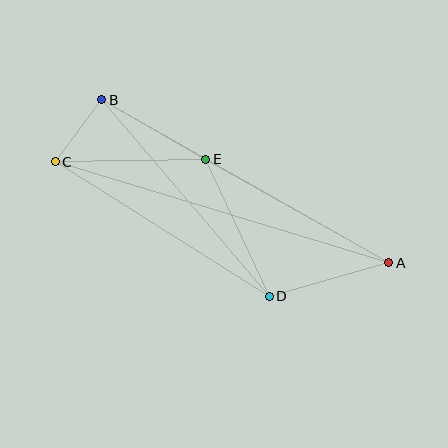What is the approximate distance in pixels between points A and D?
The distance between A and D is approximately 124 pixels.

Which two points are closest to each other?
Points B and C are closest to each other.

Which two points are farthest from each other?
Points A and C are farthest from each other.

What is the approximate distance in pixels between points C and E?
The distance between C and E is approximately 150 pixels.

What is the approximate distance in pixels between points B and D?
The distance between B and D is approximately 258 pixels.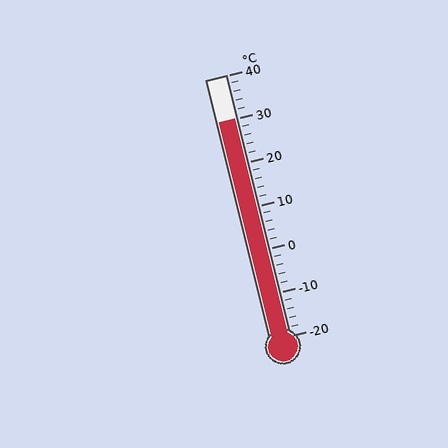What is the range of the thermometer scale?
The thermometer scale ranges from -20°C to 40°C.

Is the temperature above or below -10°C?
The temperature is above -10°C.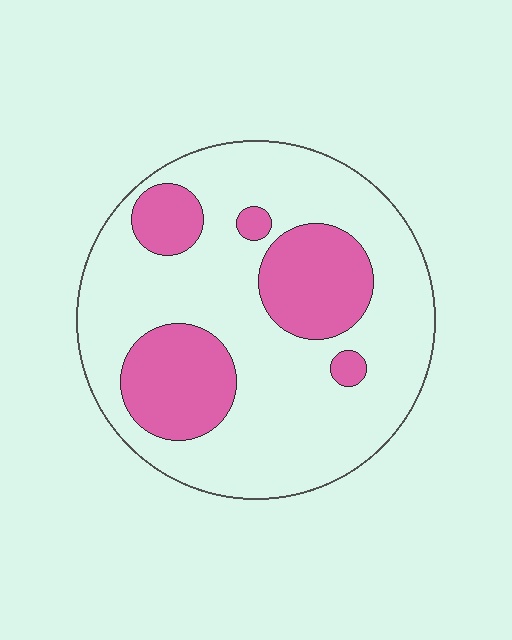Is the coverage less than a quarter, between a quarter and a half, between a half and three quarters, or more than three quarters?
Between a quarter and a half.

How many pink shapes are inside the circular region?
5.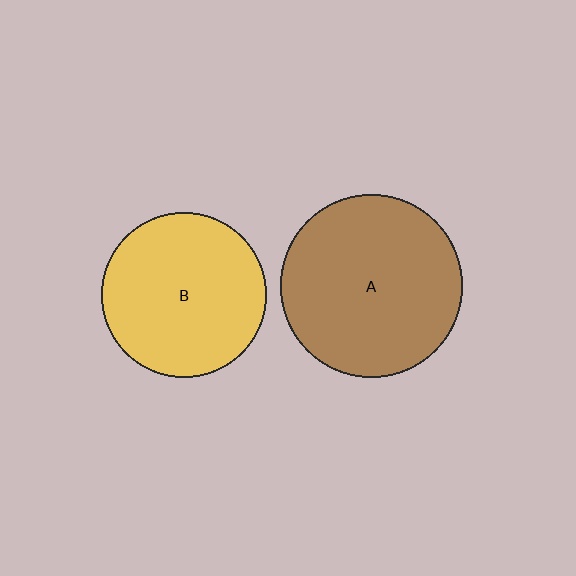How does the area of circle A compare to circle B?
Approximately 1.2 times.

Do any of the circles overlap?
No, none of the circles overlap.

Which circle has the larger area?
Circle A (brown).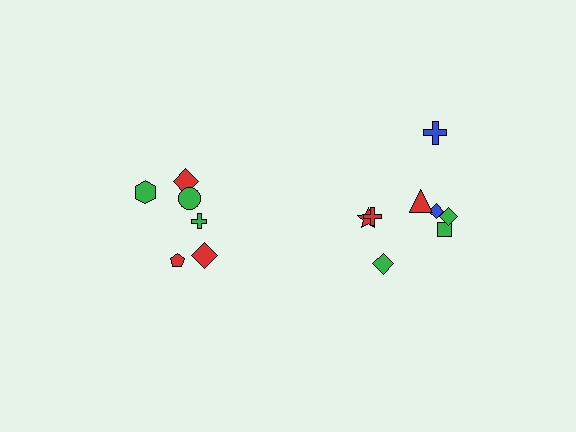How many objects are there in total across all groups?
There are 14 objects.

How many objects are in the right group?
There are 8 objects.